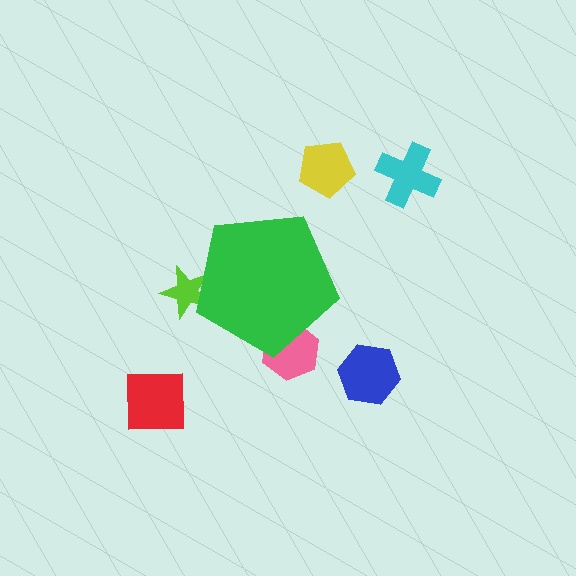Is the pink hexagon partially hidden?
Yes, the pink hexagon is partially hidden behind the green pentagon.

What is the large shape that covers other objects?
A green pentagon.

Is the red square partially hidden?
No, the red square is fully visible.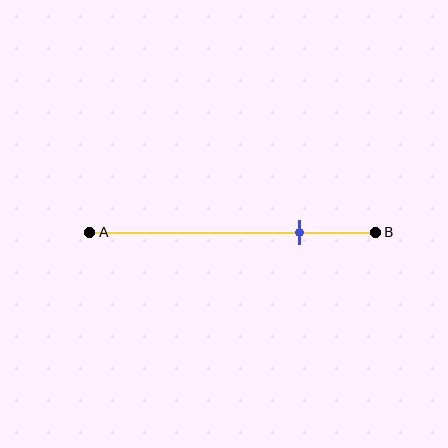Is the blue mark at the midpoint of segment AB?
No, the mark is at about 75% from A, not at the 50% midpoint.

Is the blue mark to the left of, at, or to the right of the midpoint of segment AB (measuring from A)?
The blue mark is to the right of the midpoint of segment AB.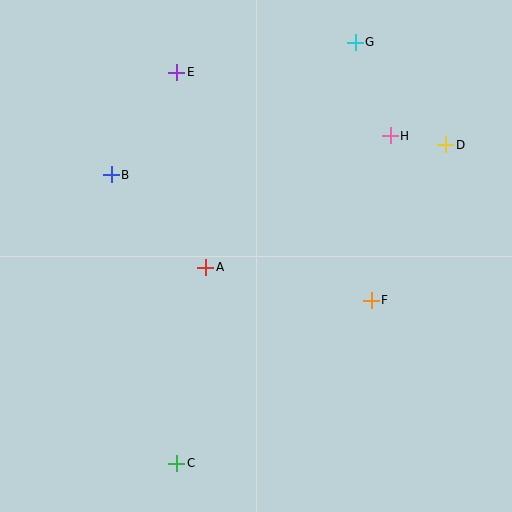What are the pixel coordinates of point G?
Point G is at (355, 42).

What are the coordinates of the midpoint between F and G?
The midpoint between F and G is at (363, 171).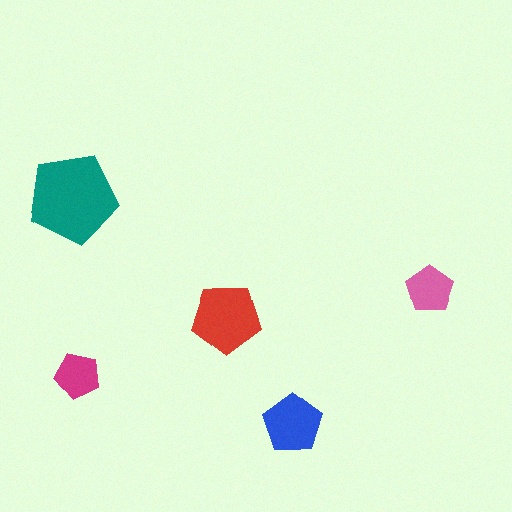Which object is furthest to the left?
The teal pentagon is leftmost.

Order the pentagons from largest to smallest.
the teal one, the red one, the blue one, the pink one, the magenta one.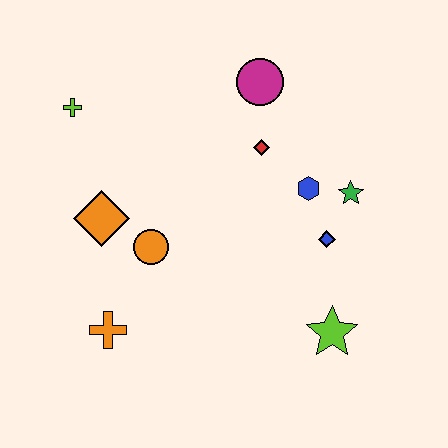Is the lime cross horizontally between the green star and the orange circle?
No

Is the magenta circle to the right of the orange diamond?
Yes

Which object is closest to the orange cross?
The orange circle is closest to the orange cross.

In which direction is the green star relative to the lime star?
The green star is above the lime star.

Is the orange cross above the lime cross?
No